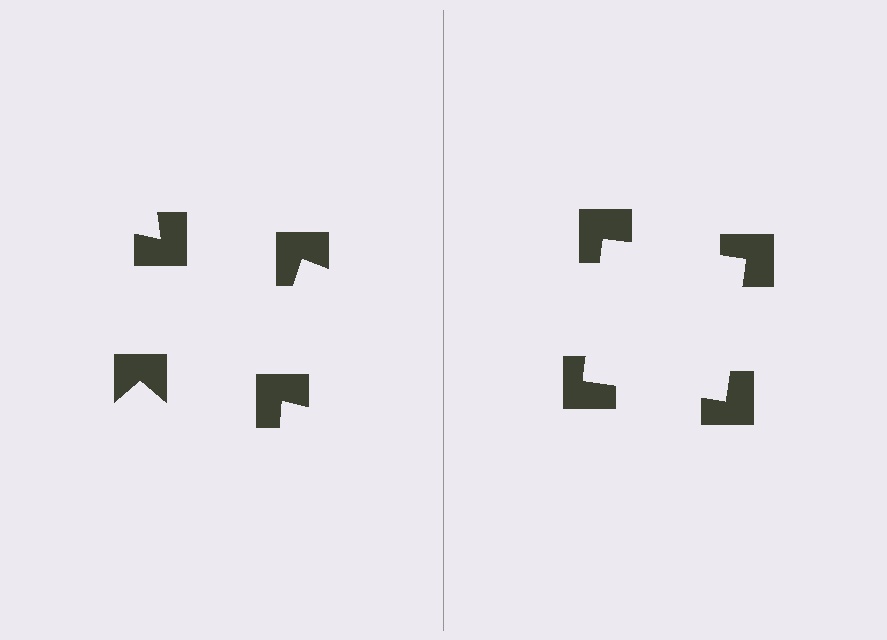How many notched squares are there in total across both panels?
8 — 4 on each side.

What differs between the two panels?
The notched squares are positioned identically on both sides; only the wedge orientations differ. On the right they align to a square; on the left they are misaligned.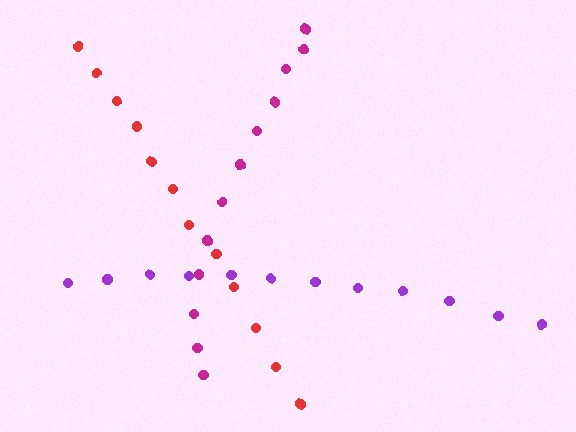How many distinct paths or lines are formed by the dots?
There are 3 distinct paths.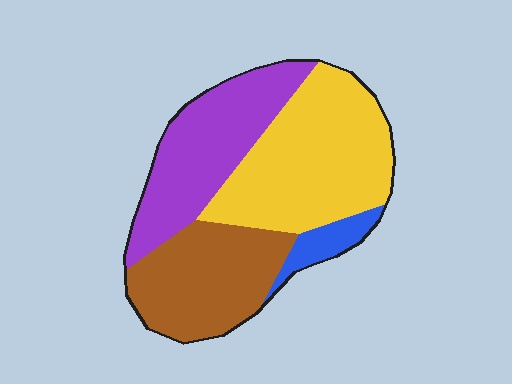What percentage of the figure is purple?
Purple covers about 30% of the figure.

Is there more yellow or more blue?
Yellow.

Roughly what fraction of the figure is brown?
Brown takes up between a quarter and a half of the figure.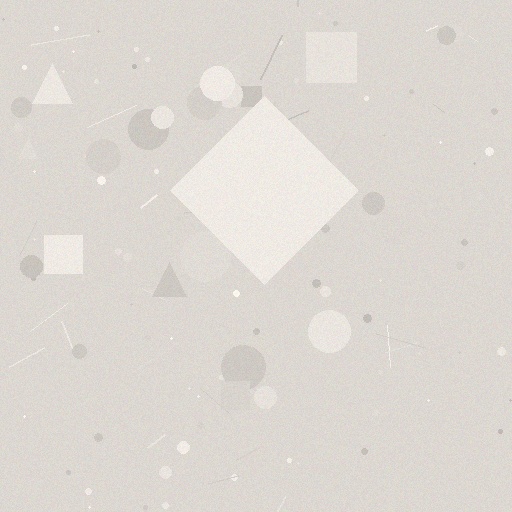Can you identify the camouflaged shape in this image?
The camouflaged shape is a diamond.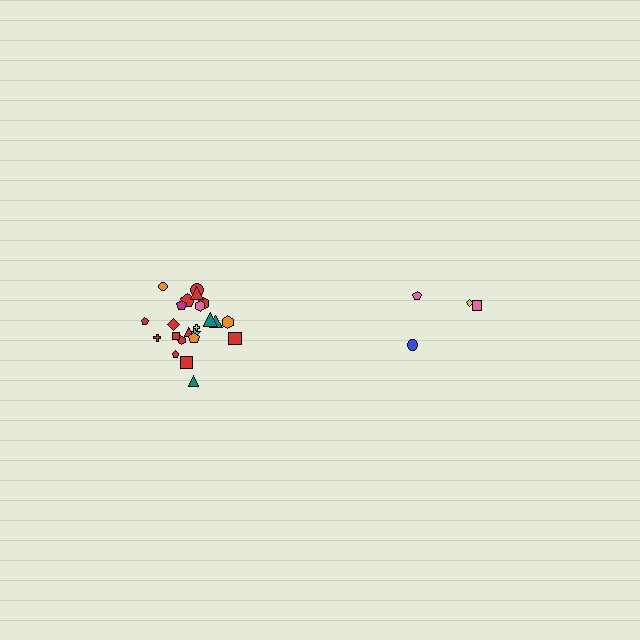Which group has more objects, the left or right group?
The left group.